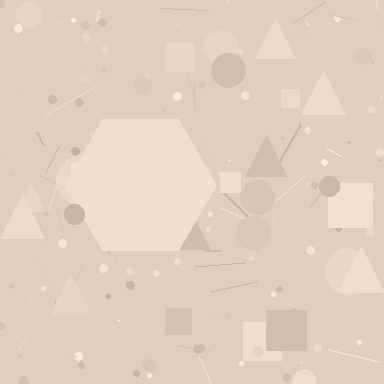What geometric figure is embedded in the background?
A hexagon is embedded in the background.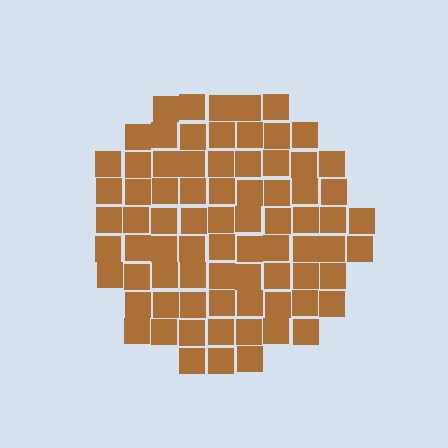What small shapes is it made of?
It is made of small squares.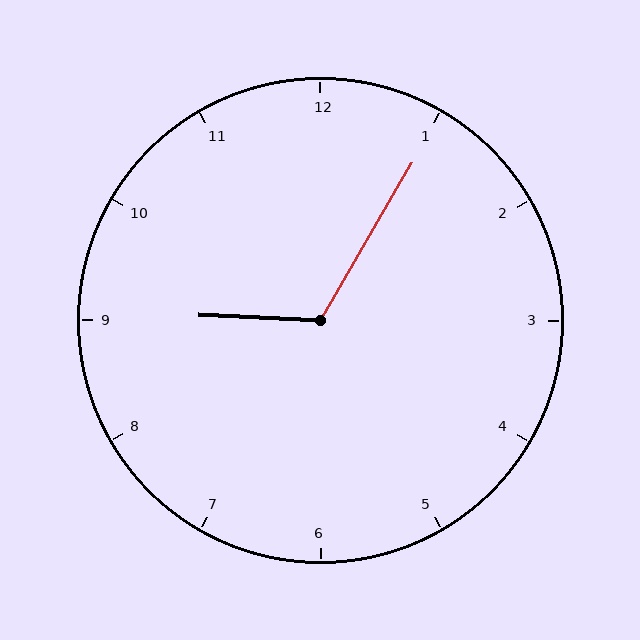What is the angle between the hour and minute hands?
Approximately 118 degrees.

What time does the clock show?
9:05.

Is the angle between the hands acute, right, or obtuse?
It is obtuse.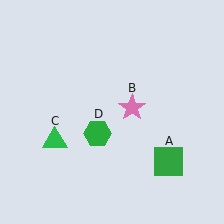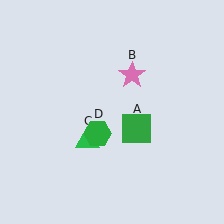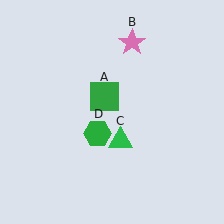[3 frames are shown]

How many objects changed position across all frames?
3 objects changed position: green square (object A), pink star (object B), green triangle (object C).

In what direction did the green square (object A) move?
The green square (object A) moved up and to the left.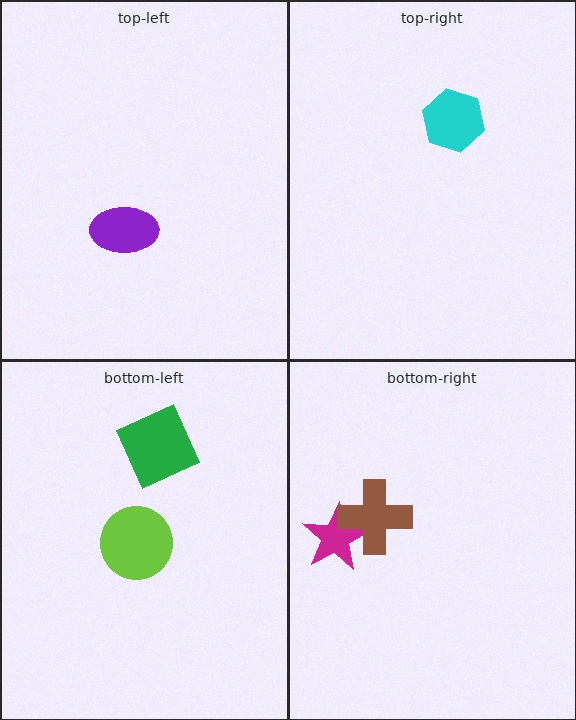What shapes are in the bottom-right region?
The magenta star, the brown cross.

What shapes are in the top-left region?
The purple ellipse.